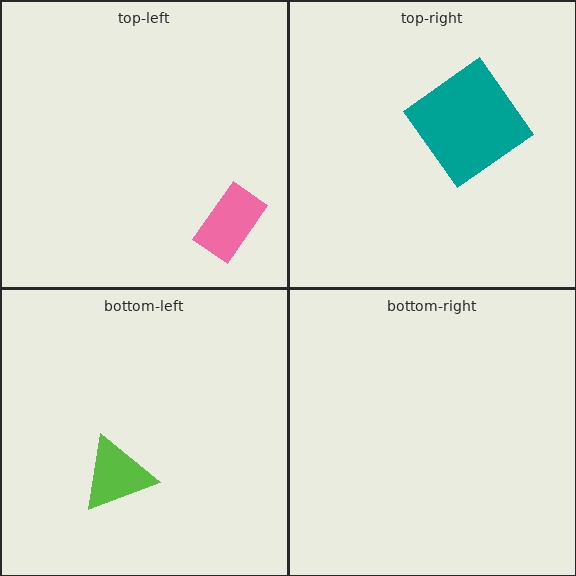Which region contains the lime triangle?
The bottom-left region.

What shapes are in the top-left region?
The pink rectangle.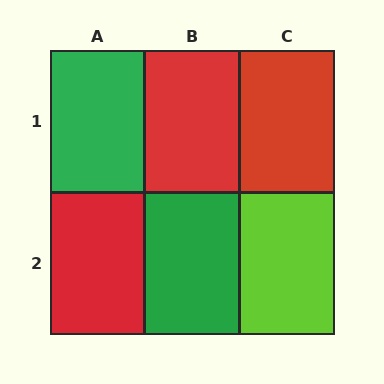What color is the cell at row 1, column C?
Red.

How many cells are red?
3 cells are red.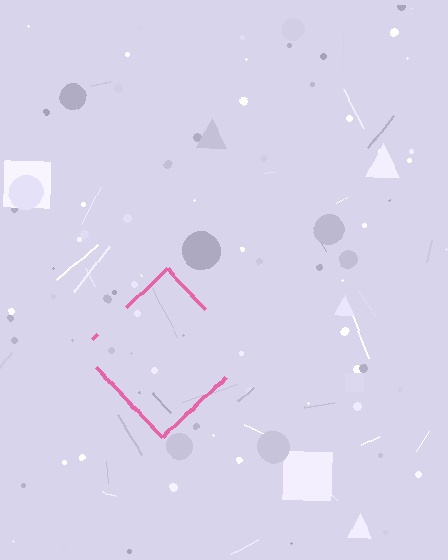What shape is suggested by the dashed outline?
The dashed outline suggests a diamond.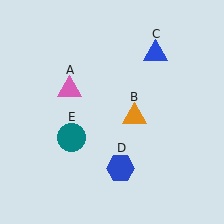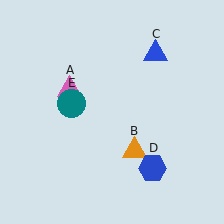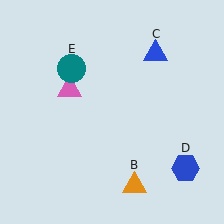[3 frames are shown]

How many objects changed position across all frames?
3 objects changed position: orange triangle (object B), blue hexagon (object D), teal circle (object E).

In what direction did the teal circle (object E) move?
The teal circle (object E) moved up.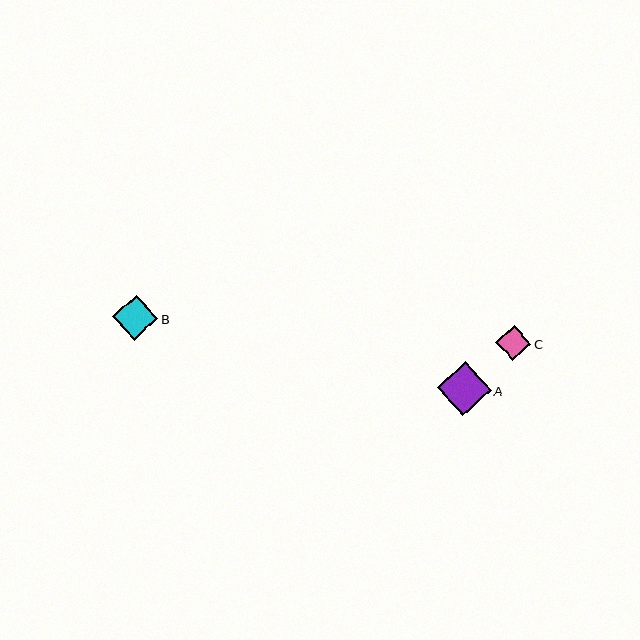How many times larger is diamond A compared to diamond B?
Diamond A is approximately 1.2 times the size of diamond B.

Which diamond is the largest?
Diamond A is the largest with a size of approximately 54 pixels.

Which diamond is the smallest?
Diamond C is the smallest with a size of approximately 35 pixels.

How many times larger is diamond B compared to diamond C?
Diamond B is approximately 1.3 times the size of diamond C.